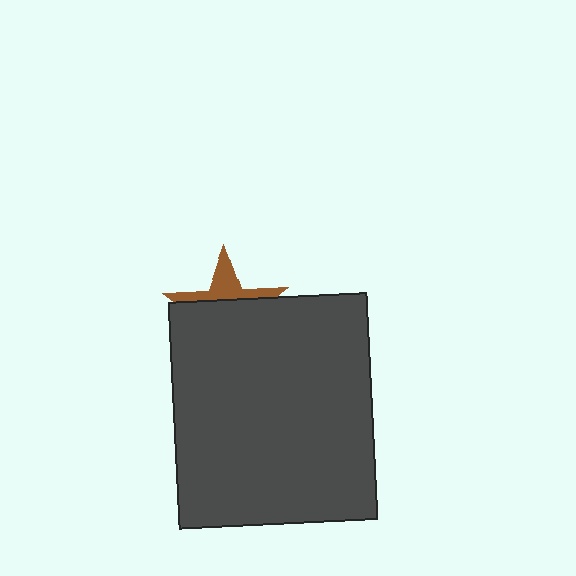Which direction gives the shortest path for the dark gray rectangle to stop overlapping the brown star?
Moving down gives the shortest separation.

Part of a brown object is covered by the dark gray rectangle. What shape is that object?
It is a star.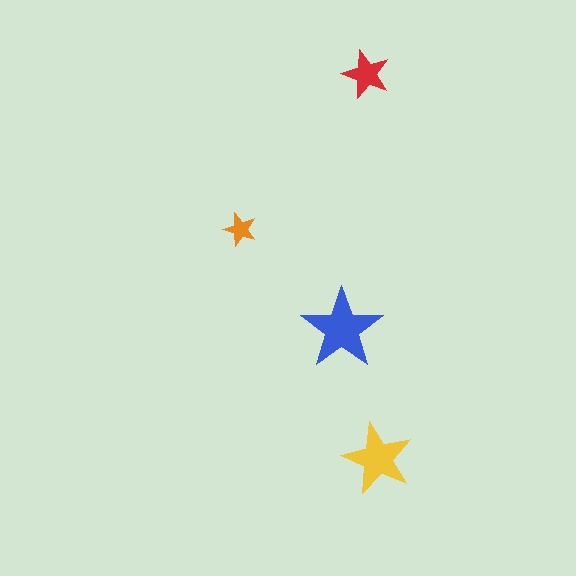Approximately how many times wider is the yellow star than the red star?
About 1.5 times wider.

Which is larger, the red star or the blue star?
The blue one.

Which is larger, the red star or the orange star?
The red one.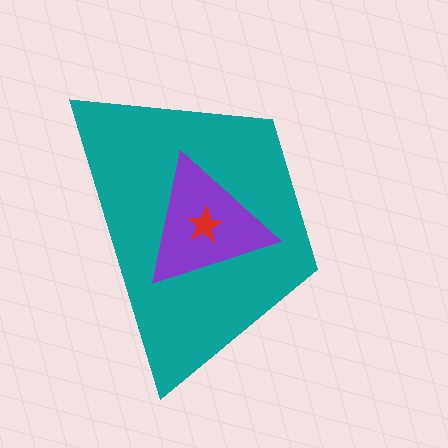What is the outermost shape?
The teal trapezoid.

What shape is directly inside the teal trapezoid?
The purple triangle.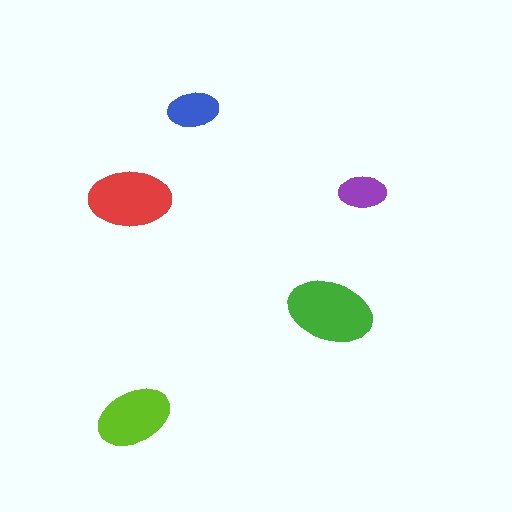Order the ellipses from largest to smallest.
the green one, the red one, the lime one, the blue one, the purple one.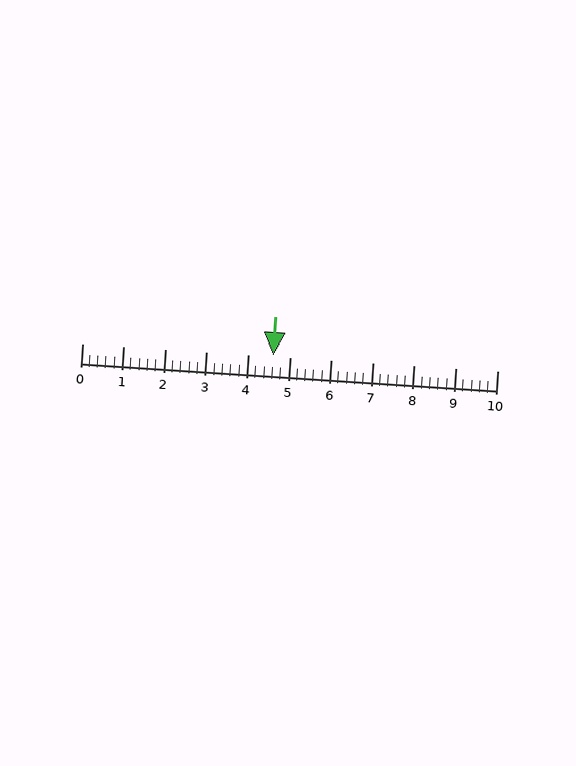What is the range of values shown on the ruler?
The ruler shows values from 0 to 10.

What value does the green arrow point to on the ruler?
The green arrow points to approximately 4.6.